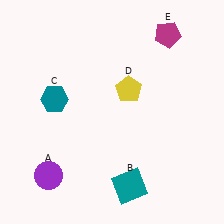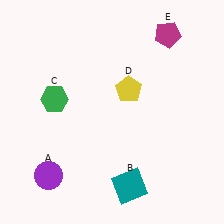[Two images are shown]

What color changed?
The hexagon (C) changed from teal in Image 1 to green in Image 2.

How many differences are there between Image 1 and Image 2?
There is 1 difference between the two images.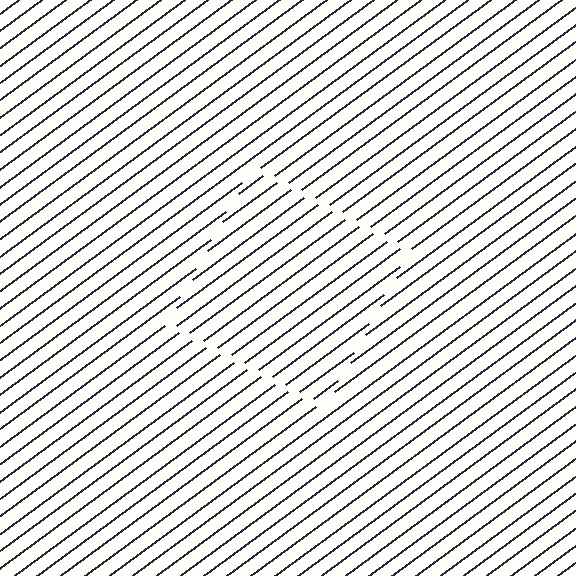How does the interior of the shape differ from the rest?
The interior of the shape contains the same grating, shifted by half a period — the contour is defined by the phase discontinuity where line-ends from the inner and outer gratings abut.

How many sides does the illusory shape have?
4 sides — the line-ends trace a square.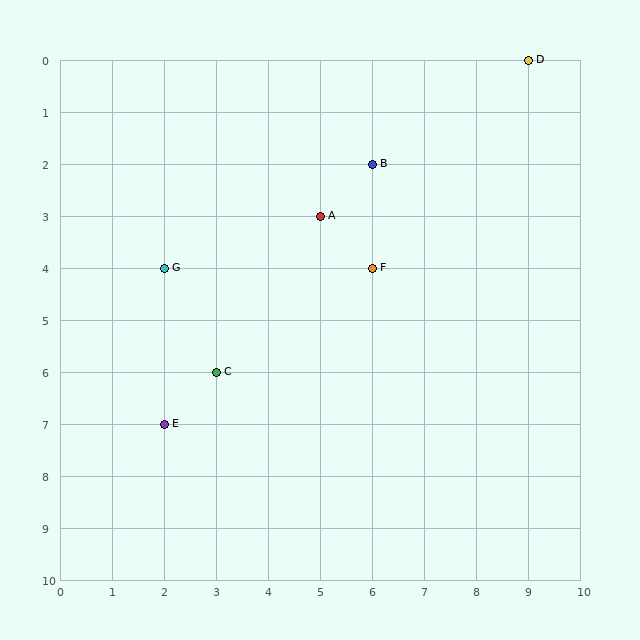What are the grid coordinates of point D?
Point D is at grid coordinates (9, 0).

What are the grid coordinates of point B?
Point B is at grid coordinates (6, 2).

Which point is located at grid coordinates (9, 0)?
Point D is at (9, 0).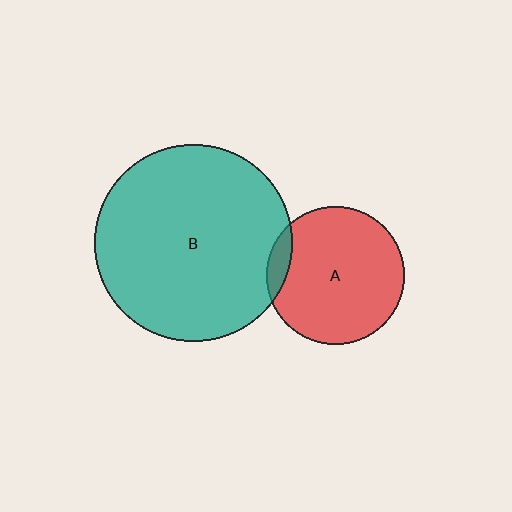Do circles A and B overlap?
Yes.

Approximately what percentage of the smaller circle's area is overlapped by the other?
Approximately 10%.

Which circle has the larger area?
Circle B (teal).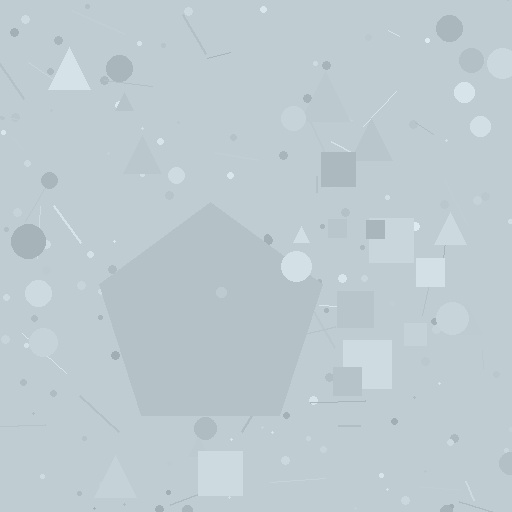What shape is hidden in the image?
A pentagon is hidden in the image.